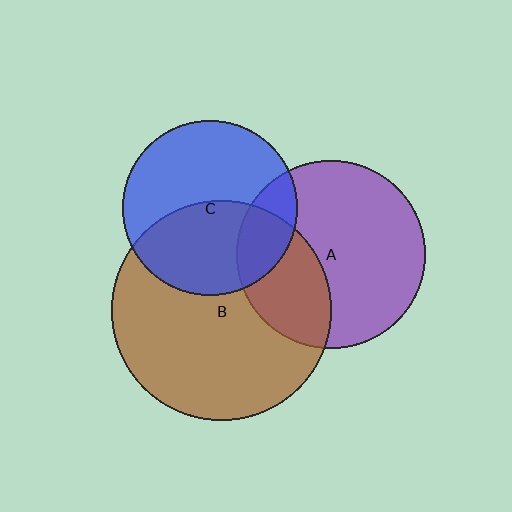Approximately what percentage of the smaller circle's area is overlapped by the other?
Approximately 45%.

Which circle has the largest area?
Circle B (brown).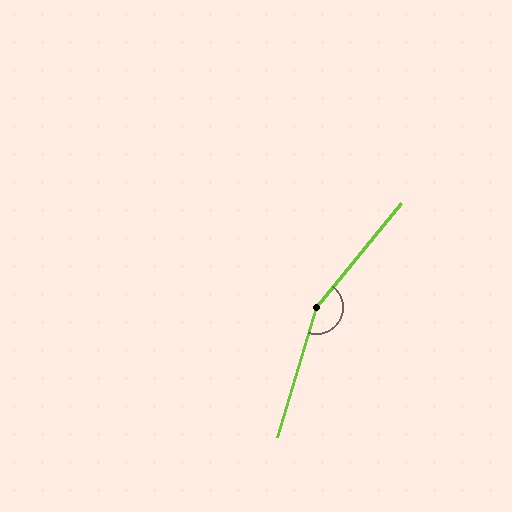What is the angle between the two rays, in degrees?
Approximately 157 degrees.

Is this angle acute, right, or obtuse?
It is obtuse.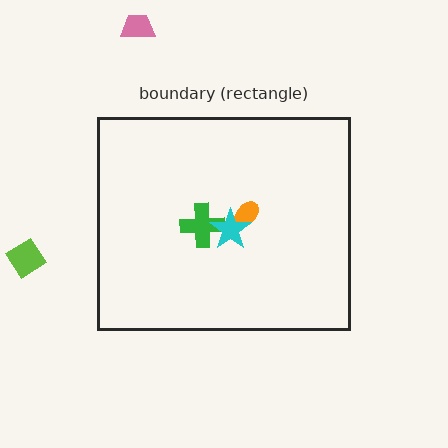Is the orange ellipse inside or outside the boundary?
Inside.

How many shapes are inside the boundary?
3 inside, 2 outside.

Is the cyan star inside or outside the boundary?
Inside.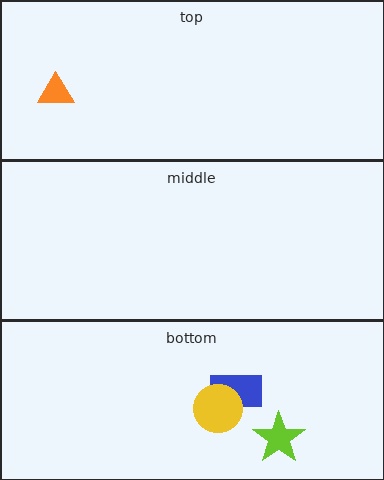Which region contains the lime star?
The bottom region.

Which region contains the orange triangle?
The top region.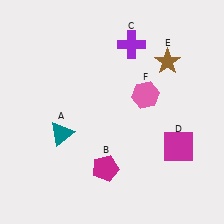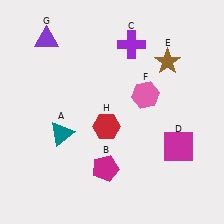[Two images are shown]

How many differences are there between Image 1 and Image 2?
There are 2 differences between the two images.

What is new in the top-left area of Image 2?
A purple triangle (G) was added in the top-left area of Image 2.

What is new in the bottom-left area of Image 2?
A red hexagon (H) was added in the bottom-left area of Image 2.